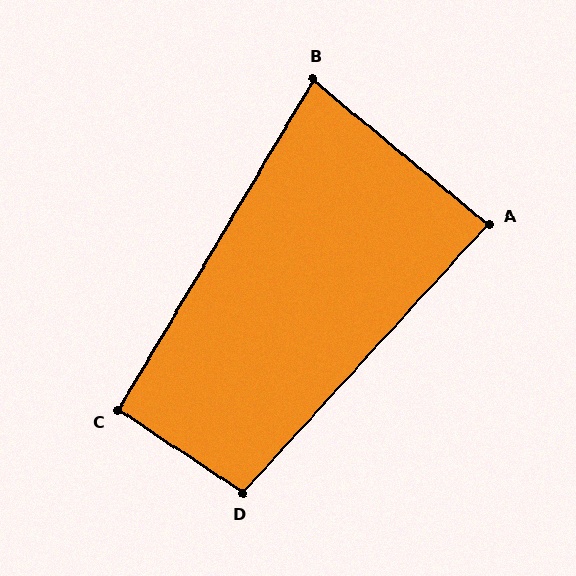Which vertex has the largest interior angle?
D, at approximately 99 degrees.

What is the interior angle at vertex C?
Approximately 93 degrees (approximately right).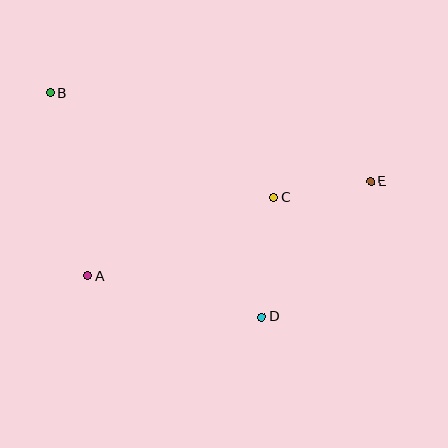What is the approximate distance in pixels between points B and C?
The distance between B and C is approximately 246 pixels.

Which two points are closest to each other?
Points C and E are closest to each other.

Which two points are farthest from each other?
Points B and E are farthest from each other.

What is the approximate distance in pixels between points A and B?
The distance between A and B is approximately 186 pixels.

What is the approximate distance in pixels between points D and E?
The distance between D and E is approximately 174 pixels.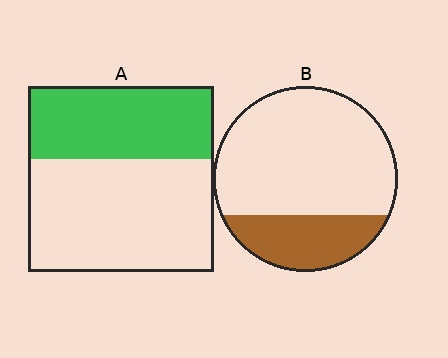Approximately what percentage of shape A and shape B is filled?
A is approximately 40% and B is approximately 25%.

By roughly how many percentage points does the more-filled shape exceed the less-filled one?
By roughly 15 percentage points (A over B).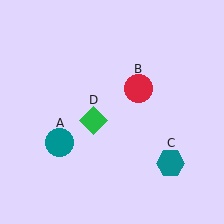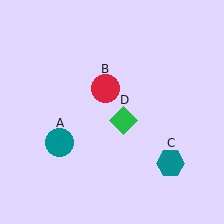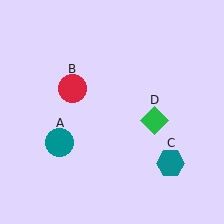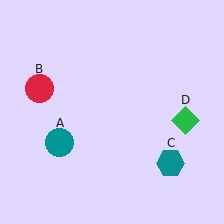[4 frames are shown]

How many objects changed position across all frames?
2 objects changed position: red circle (object B), green diamond (object D).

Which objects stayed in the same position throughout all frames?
Teal circle (object A) and teal hexagon (object C) remained stationary.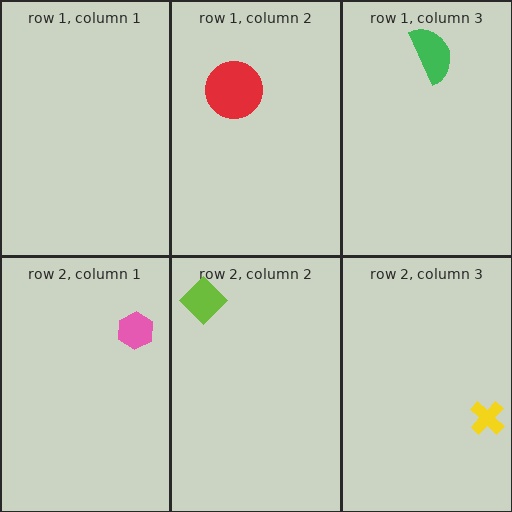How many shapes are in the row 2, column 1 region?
1.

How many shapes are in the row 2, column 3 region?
1.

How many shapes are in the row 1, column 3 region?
1.